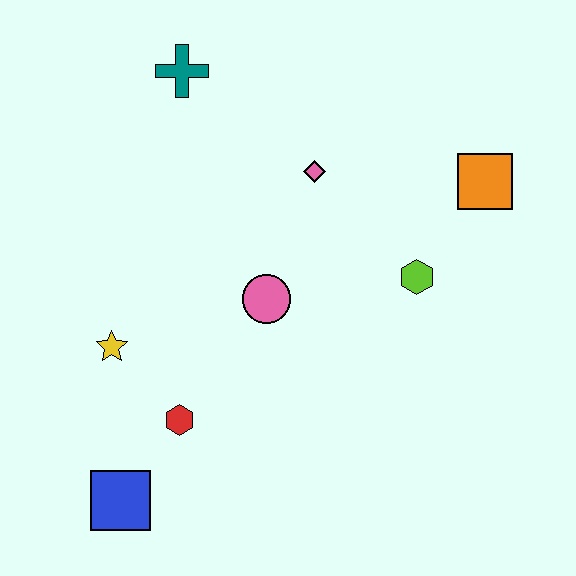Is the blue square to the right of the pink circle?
No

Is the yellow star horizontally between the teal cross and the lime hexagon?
No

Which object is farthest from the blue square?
The orange square is farthest from the blue square.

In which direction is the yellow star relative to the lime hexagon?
The yellow star is to the left of the lime hexagon.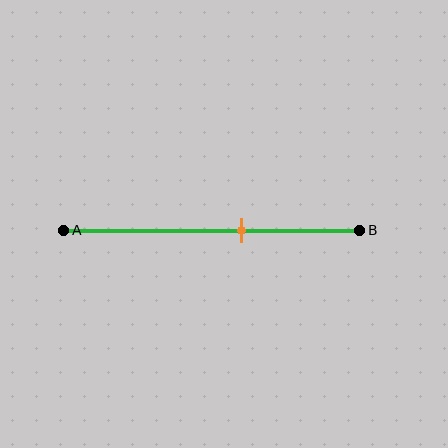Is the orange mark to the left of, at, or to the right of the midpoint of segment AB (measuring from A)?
The orange mark is to the right of the midpoint of segment AB.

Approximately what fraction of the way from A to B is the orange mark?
The orange mark is approximately 60% of the way from A to B.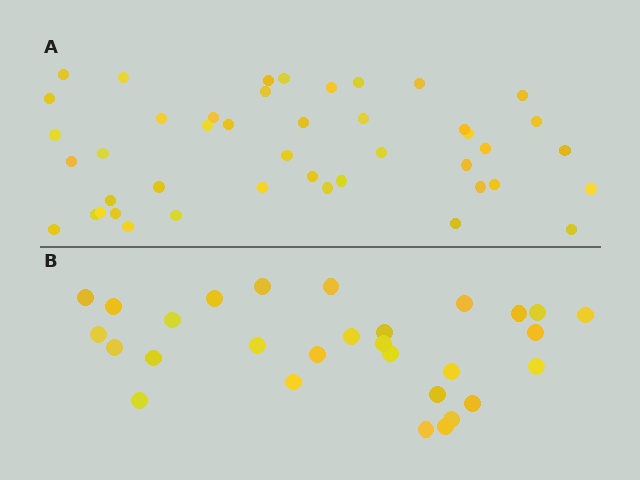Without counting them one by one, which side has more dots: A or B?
Region A (the top region) has more dots.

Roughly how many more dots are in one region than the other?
Region A has approximately 15 more dots than region B.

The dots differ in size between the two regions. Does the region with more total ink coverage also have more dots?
No. Region B has more total ink coverage because its dots are larger, but region A actually contains more individual dots. Total area can be misleading — the number of items is what matters here.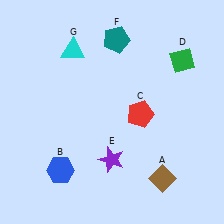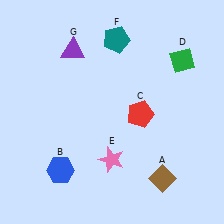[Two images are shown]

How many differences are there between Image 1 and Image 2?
There are 2 differences between the two images.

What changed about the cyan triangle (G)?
In Image 1, G is cyan. In Image 2, it changed to purple.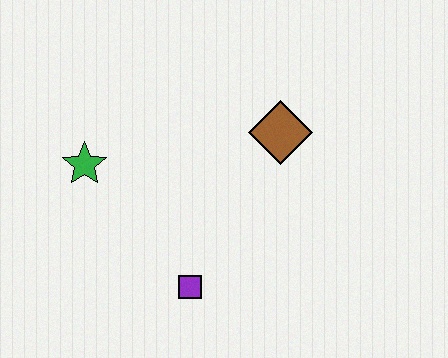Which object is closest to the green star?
The purple square is closest to the green star.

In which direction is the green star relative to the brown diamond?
The green star is to the left of the brown diamond.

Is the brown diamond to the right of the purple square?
Yes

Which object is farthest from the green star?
The brown diamond is farthest from the green star.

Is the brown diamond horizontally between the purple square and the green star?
No